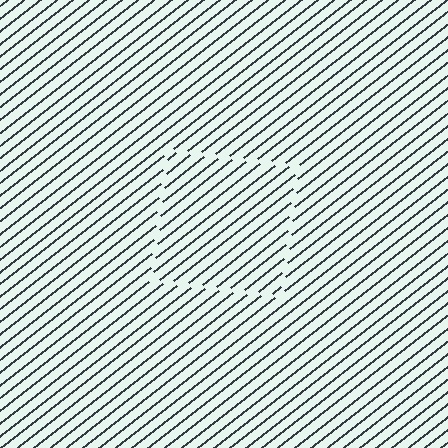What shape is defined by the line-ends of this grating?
An illusory square. The interior of the shape contains the same grating, shifted by half a period — the contour is defined by the phase discontinuity where line-ends from the inner and outer gratings abut.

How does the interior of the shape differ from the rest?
The interior of the shape contains the same grating, shifted by half a period — the contour is defined by the phase discontinuity where line-ends from the inner and outer gratings abut.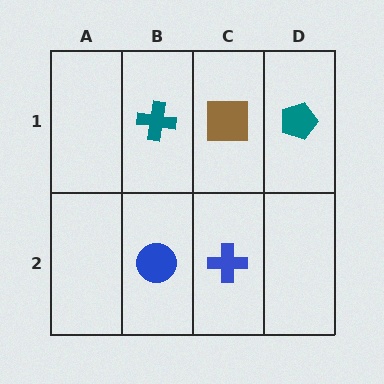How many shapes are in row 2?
2 shapes.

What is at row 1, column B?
A teal cross.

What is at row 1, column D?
A teal pentagon.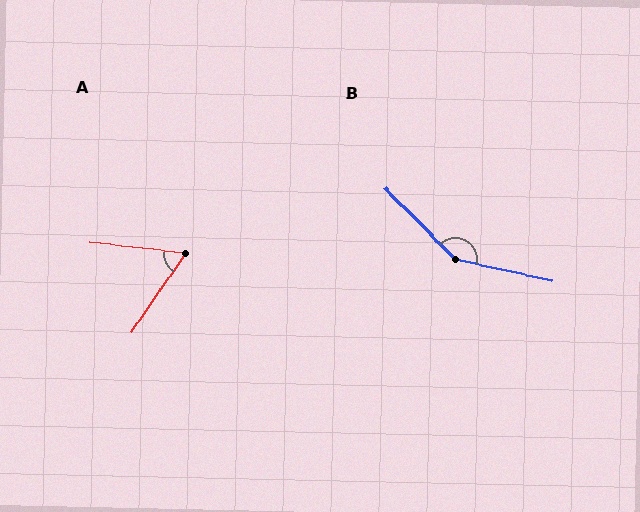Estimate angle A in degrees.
Approximately 62 degrees.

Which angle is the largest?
B, at approximately 147 degrees.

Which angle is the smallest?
A, at approximately 62 degrees.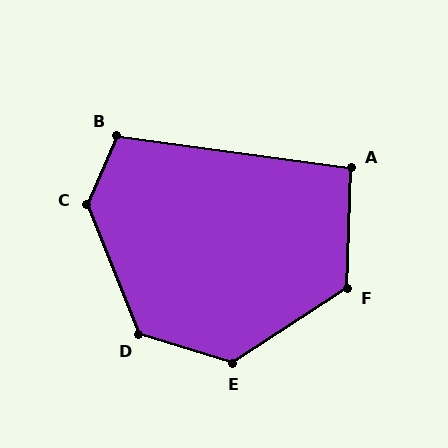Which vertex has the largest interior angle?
C, at approximately 134 degrees.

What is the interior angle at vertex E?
Approximately 130 degrees (obtuse).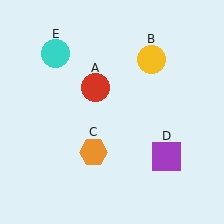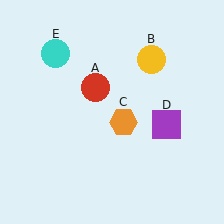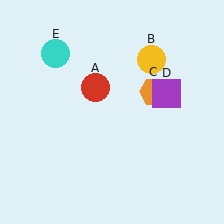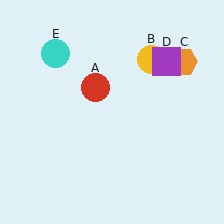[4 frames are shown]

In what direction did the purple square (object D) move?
The purple square (object D) moved up.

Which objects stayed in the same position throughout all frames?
Red circle (object A) and yellow circle (object B) and cyan circle (object E) remained stationary.